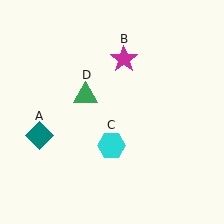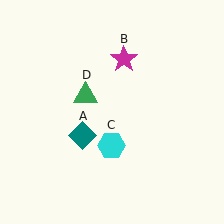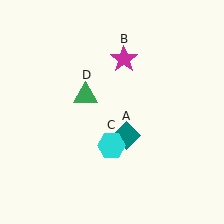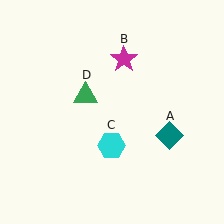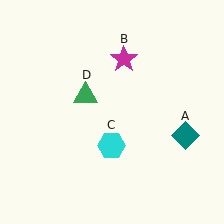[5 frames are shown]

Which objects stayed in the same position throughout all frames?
Magenta star (object B) and cyan hexagon (object C) and green triangle (object D) remained stationary.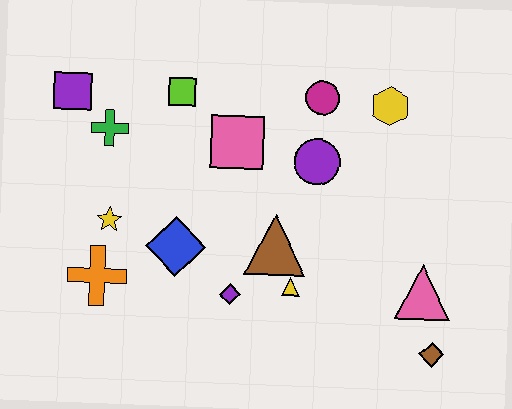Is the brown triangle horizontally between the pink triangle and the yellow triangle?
No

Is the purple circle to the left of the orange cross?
No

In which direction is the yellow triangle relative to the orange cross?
The yellow triangle is to the right of the orange cross.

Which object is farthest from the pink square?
The brown diamond is farthest from the pink square.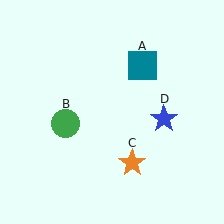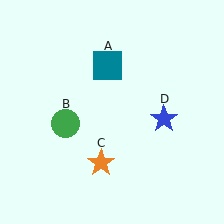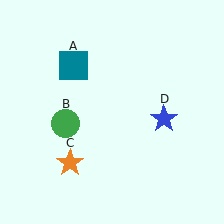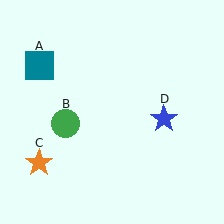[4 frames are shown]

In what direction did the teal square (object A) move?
The teal square (object A) moved left.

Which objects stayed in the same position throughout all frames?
Green circle (object B) and blue star (object D) remained stationary.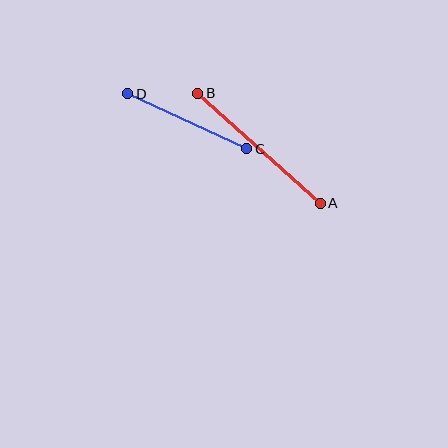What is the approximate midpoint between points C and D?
The midpoint is at approximately (187, 121) pixels.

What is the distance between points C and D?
The distance is approximately 131 pixels.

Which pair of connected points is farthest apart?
Points A and B are farthest apart.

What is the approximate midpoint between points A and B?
The midpoint is at approximately (259, 148) pixels.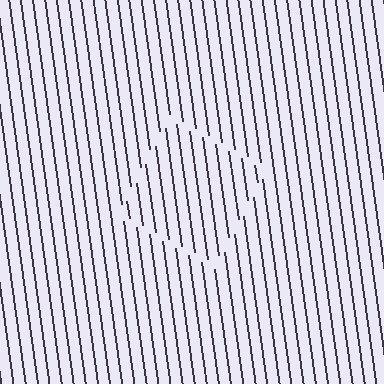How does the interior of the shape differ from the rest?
The interior of the shape contains the same grating, shifted by half a period — the contour is defined by the phase discontinuity where line-ends from the inner and outer gratings abut.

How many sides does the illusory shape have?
4 sides — the line-ends trace a square.